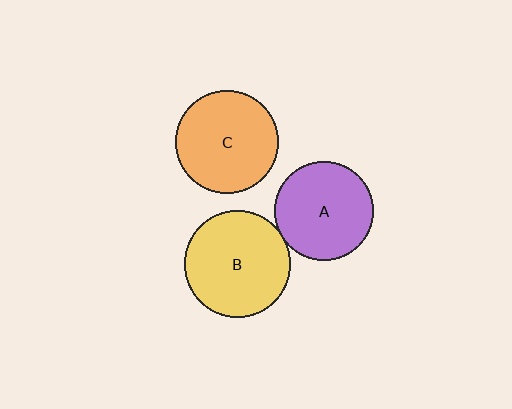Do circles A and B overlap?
Yes.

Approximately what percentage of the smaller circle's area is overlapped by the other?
Approximately 5%.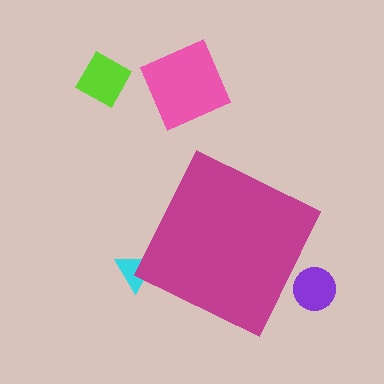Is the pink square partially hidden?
No, the pink square is fully visible.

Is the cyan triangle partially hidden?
Yes, the cyan triangle is partially hidden behind the magenta diamond.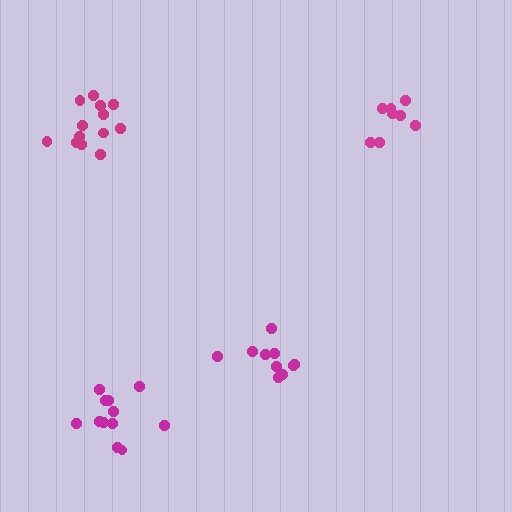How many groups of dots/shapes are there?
There are 4 groups.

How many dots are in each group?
Group 1: 8 dots, Group 2: 13 dots, Group 3: 14 dots, Group 4: 10 dots (45 total).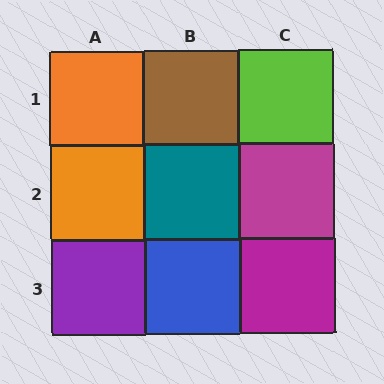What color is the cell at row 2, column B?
Teal.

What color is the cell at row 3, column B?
Blue.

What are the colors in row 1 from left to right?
Orange, brown, lime.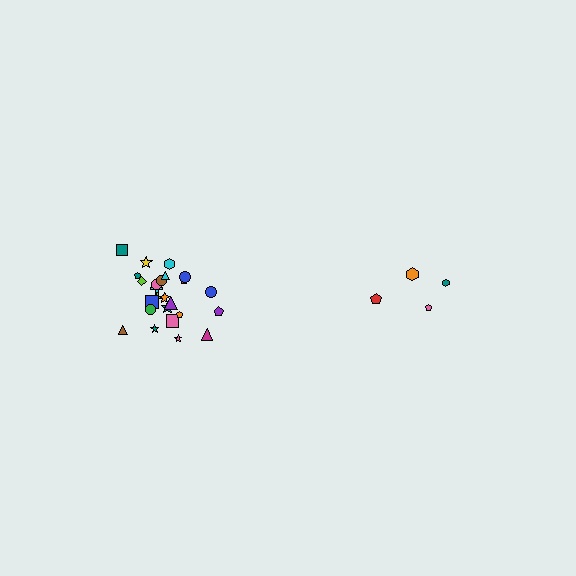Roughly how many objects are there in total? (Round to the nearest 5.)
Roughly 30 objects in total.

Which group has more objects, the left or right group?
The left group.